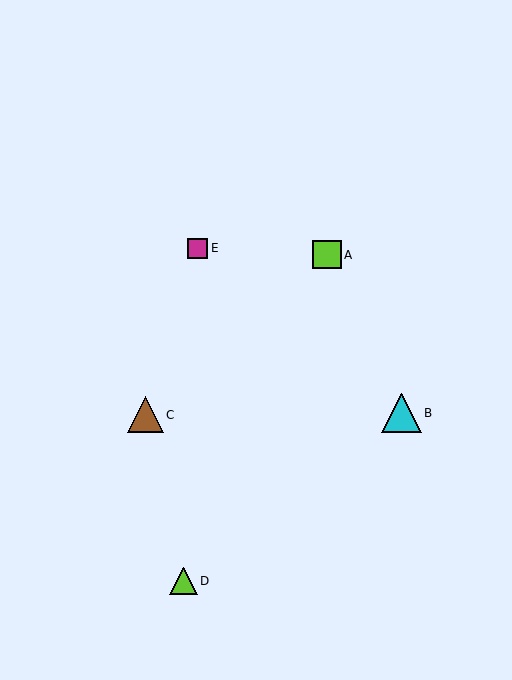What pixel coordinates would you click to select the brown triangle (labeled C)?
Click at (145, 415) to select the brown triangle C.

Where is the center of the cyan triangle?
The center of the cyan triangle is at (401, 413).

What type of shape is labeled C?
Shape C is a brown triangle.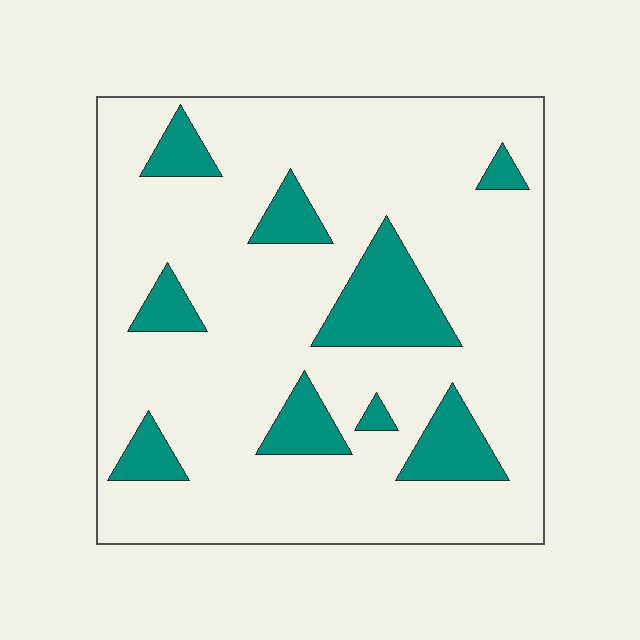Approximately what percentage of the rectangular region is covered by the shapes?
Approximately 15%.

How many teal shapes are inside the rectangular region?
9.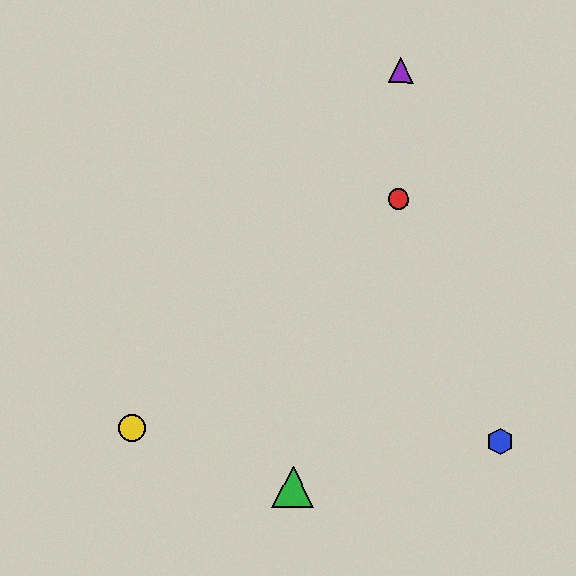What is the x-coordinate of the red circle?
The red circle is at x≈399.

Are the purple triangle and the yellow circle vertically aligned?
No, the purple triangle is at x≈400 and the yellow circle is at x≈132.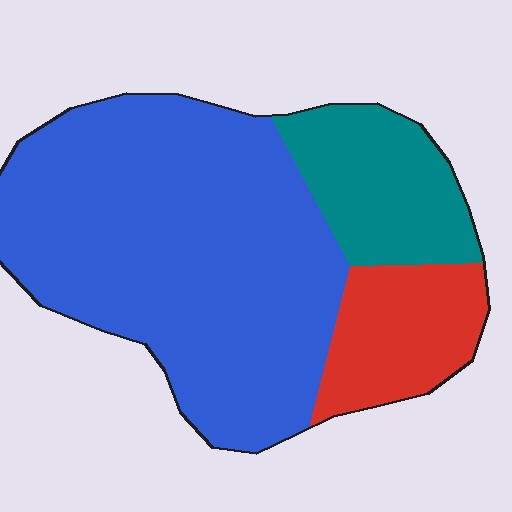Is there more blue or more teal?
Blue.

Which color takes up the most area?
Blue, at roughly 65%.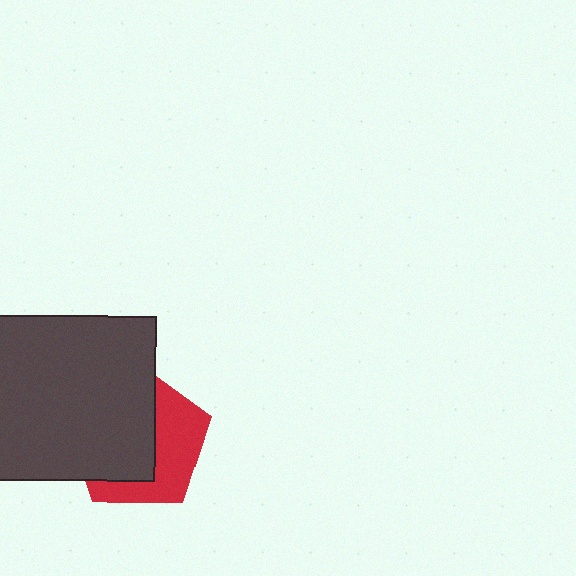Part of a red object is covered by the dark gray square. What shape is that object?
It is a pentagon.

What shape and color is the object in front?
The object in front is a dark gray square.